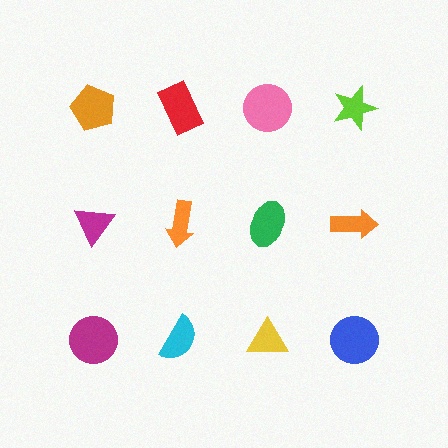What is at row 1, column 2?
A red rectangle.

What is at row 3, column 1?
A magenta circle.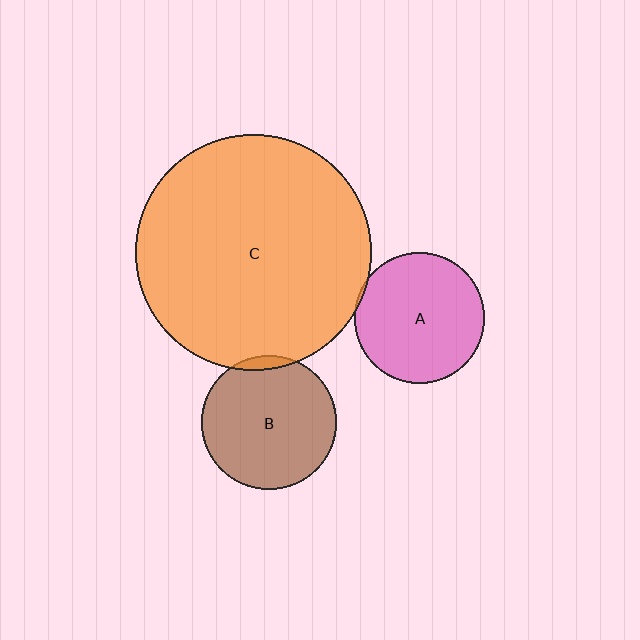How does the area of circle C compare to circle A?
Approximately 3.3 times.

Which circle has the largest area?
Circle C (orange).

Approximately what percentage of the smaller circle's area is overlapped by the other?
Approximately 5%.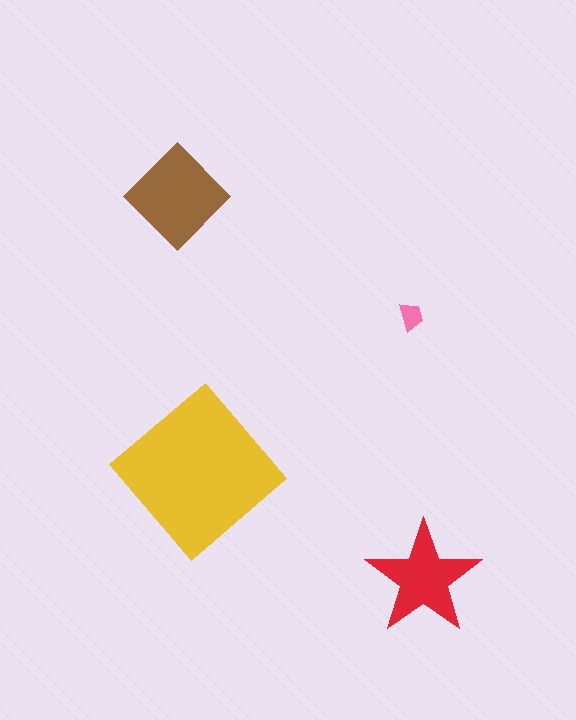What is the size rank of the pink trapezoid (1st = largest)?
4th.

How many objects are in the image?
There are 4 objects in the image.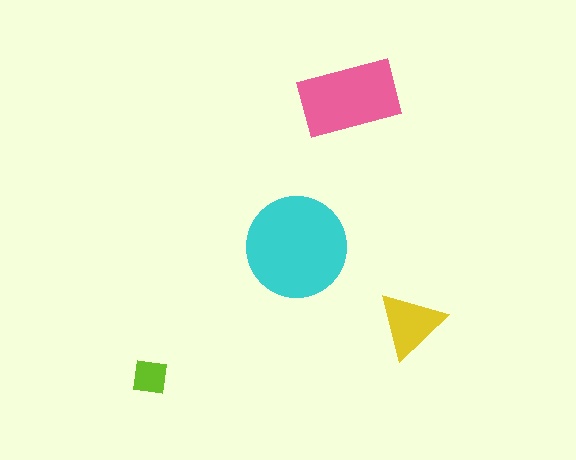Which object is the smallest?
The lime square.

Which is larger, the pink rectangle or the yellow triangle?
The pink rectangle.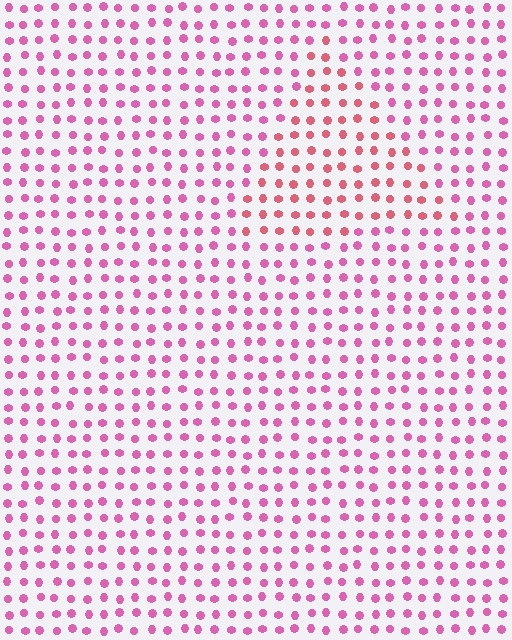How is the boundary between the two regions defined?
The boundary is defined purely by a slight shift in hue (about 28 degrees). Spacing, size, and orientation are identical on both sides.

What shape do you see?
I see a triangle.